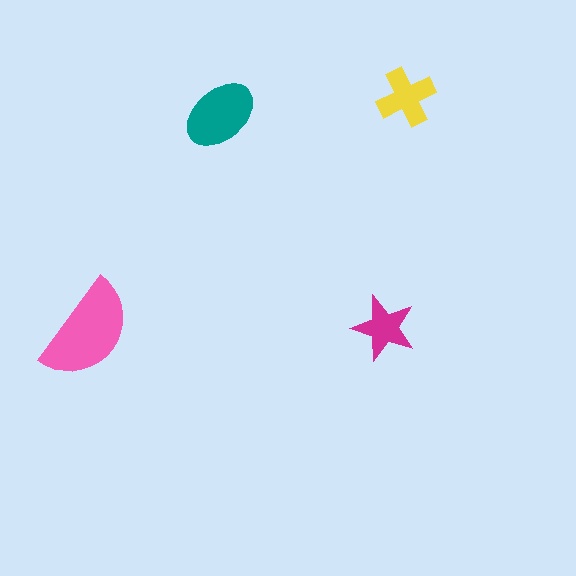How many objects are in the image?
There are 4 objects in the image.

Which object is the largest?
The pink semicircle.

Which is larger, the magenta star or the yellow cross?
The yellow cross.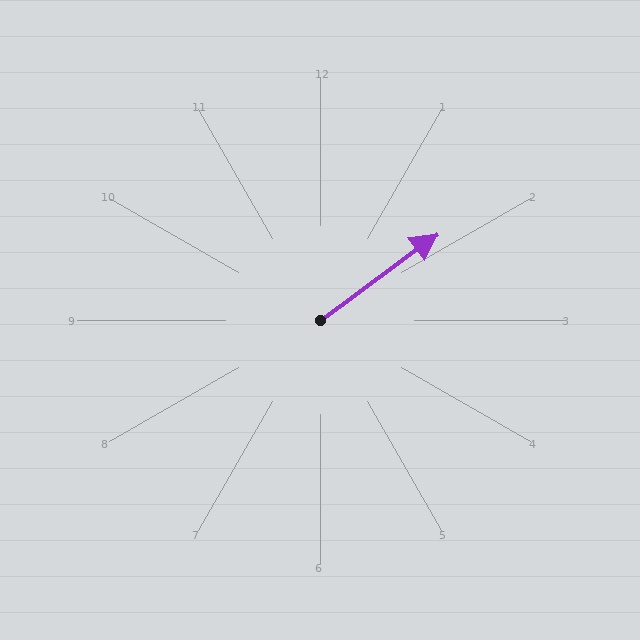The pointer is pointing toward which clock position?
Roughly 2 o'clock.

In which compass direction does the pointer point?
Northeast.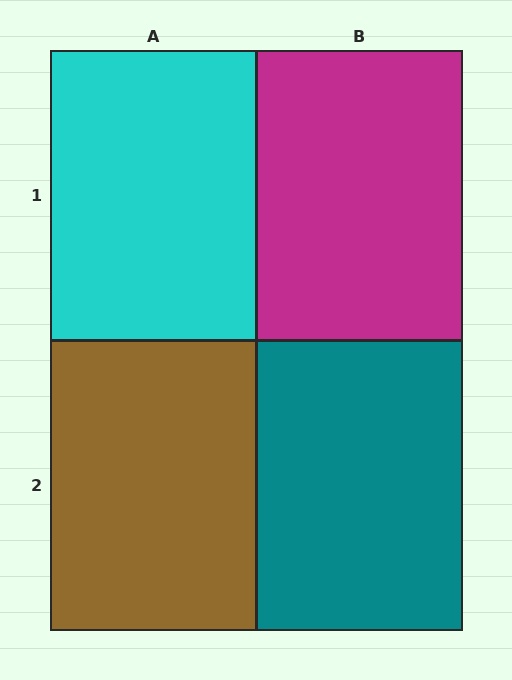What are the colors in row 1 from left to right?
Cyan, magenta.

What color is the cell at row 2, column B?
Teal.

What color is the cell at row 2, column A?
Brown.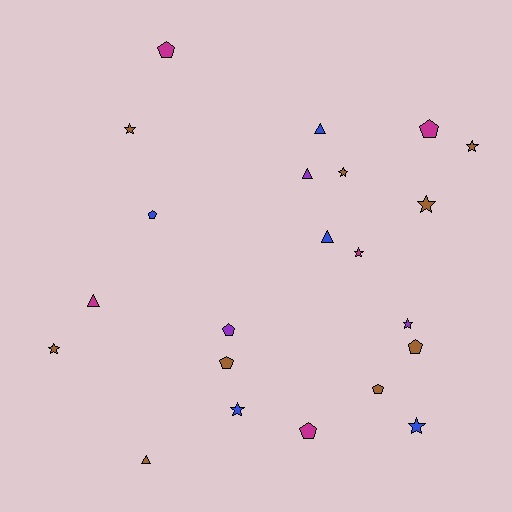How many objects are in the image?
There are 22 objects.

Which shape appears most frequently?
Star, with 9 objects.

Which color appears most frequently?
Brown, with 9 objects.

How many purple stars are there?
There is 1 purple star.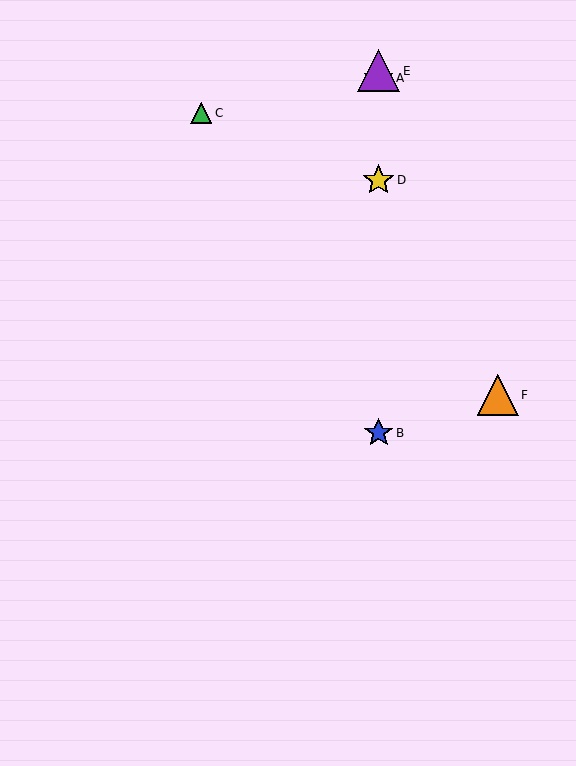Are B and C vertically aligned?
No, B is at x≈379 and C is at x≈201.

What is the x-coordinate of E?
Object E is at x≈379.